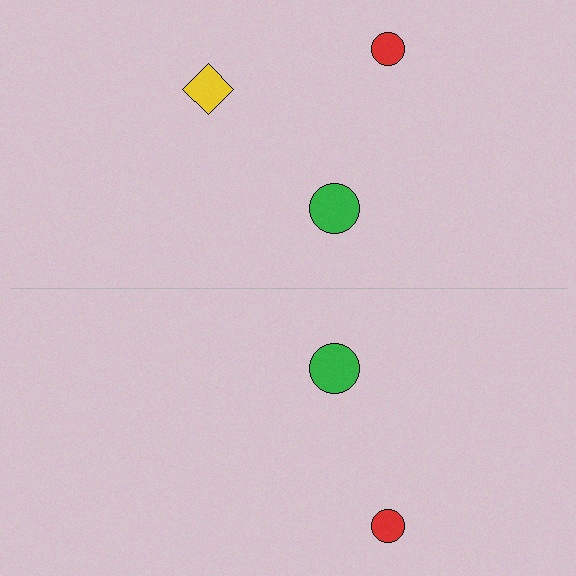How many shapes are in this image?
There are 5 shapes in this image.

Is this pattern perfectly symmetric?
No, the pattern is not perfectly symmetric. A yellow diamond is missing from the bottom side.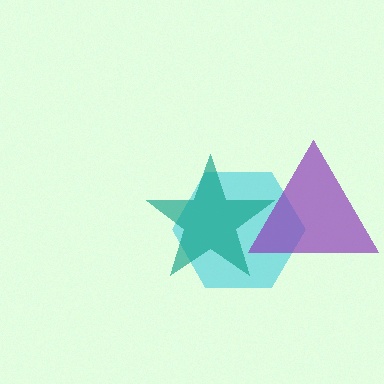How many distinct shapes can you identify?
There are 3 distinct shapes: a cyan hexagon, a purple triangle, a teal star.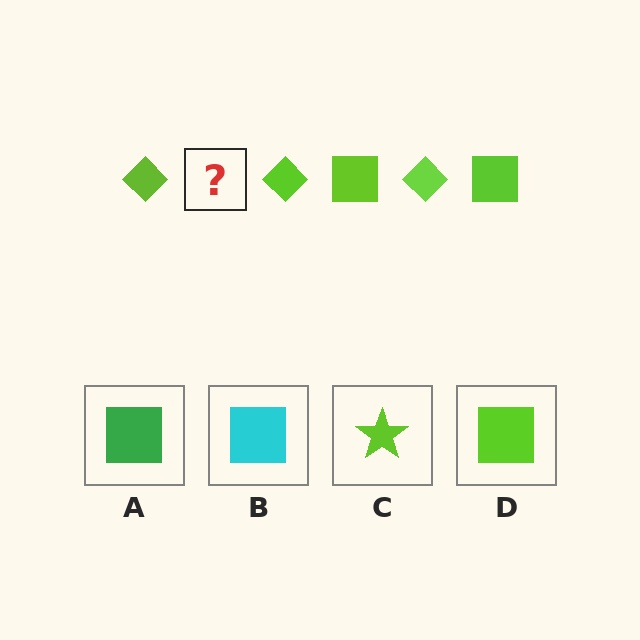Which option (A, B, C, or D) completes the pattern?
D.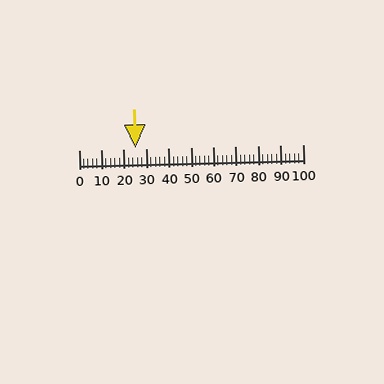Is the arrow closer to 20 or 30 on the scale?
The arrow is closer to 30.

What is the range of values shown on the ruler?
The ruler shows values from 0 to 100.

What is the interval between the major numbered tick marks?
The major tick marks are spaced 10 units apart.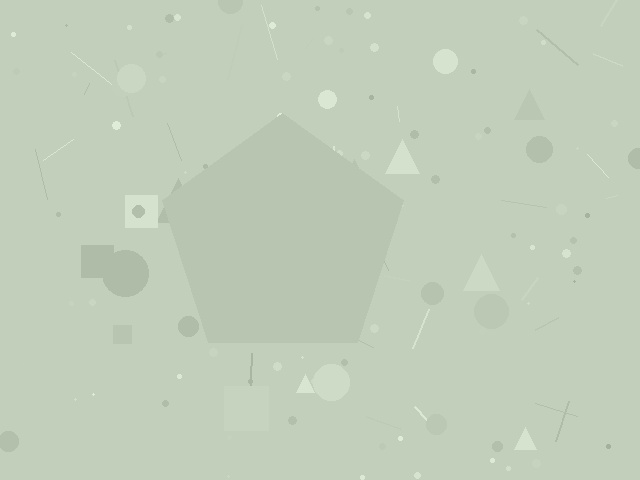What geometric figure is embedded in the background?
A pentagon is embedded in the background.